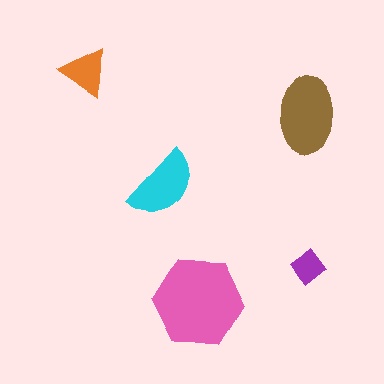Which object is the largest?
The pink hexagon.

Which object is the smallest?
The purple diamond.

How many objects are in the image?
There are 5 objects in the image.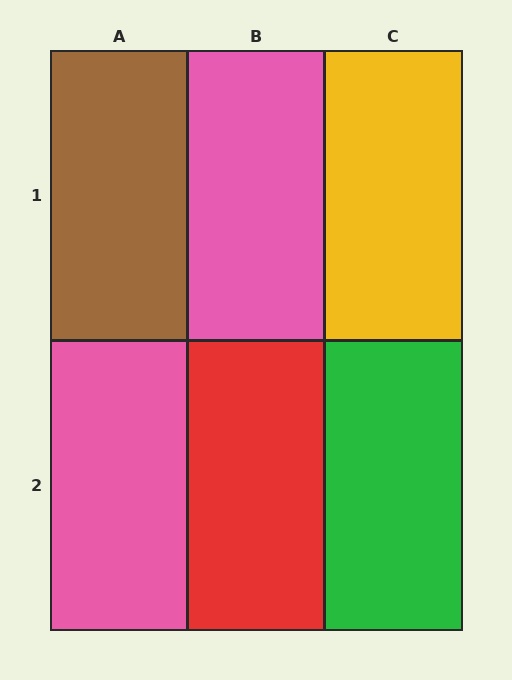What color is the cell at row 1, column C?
Yellow.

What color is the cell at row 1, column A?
Brown.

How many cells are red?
1 cell is red.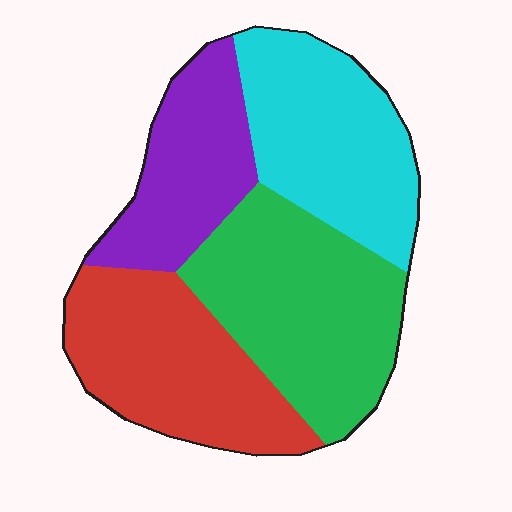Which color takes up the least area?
Purple, at roughly 20%.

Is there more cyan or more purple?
Cyan.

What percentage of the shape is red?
Red takes up between a sixth and a third of the shape.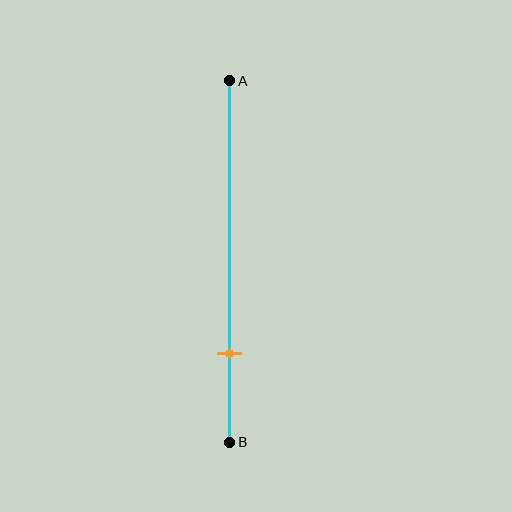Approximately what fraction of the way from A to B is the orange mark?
The orange mark is approximately 75% of the way from A to B.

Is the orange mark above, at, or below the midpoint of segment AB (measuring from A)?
The orange mark is below the midpoint of segment AB.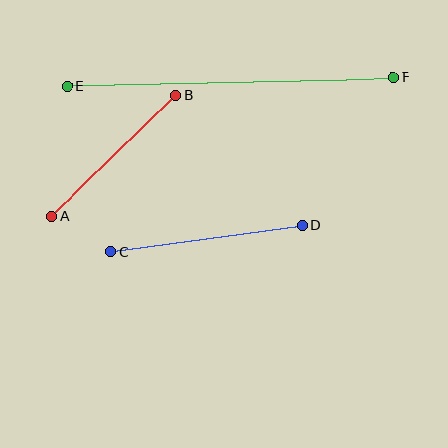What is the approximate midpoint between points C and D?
The midpoint is at approximately (206, 238) pixels.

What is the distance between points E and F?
The distance is approximately 327 pixels.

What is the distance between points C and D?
The distance is approximately 193 pixels.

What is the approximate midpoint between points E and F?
The midpoint is at approximately (230, 82) pixels.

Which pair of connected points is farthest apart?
Points E and F are farthest apart.